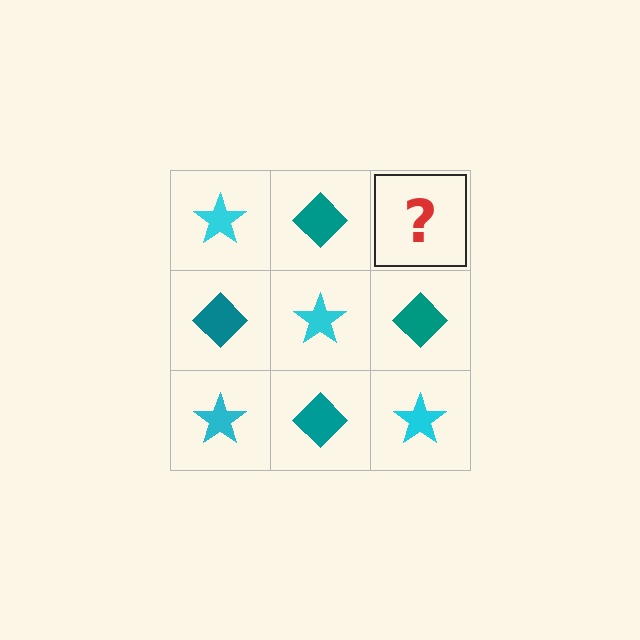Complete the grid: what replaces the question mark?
The question mark should be replaced with a cyan star.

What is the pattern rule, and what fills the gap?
The rule is that it alternates cyan star and teal diamond in a checkerboard pattern. The gap should be filled with a cyan star.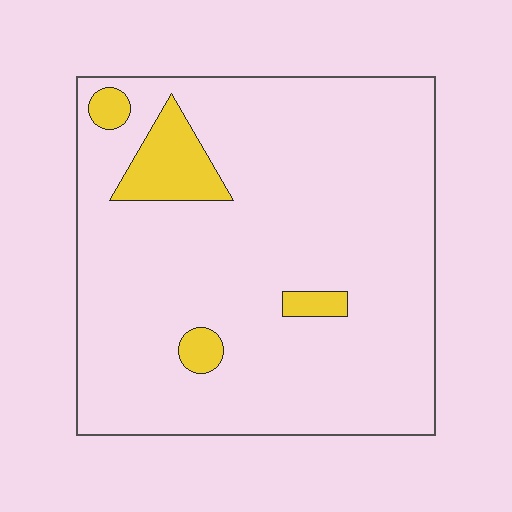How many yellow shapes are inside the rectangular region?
4.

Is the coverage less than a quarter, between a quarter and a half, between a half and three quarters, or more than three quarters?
Less than a quarter.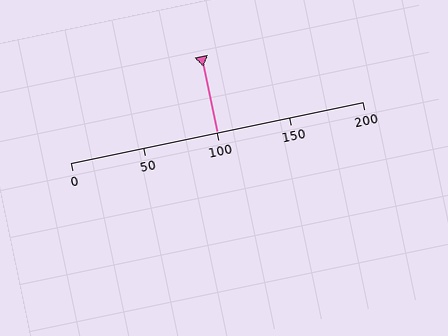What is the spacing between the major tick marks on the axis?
The major ticks are spaced 50 apart.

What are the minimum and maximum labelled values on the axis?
The axis runs from 0 to 200.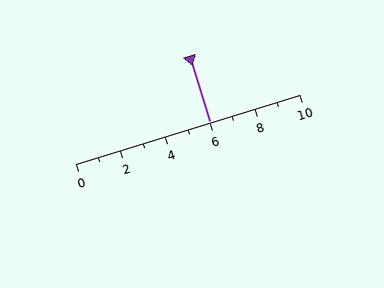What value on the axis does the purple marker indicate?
The marker indicates approximately 6.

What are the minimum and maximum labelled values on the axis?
The axis runs from 0 to 10.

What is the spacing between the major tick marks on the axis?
The major ticks are spaced 2 apart.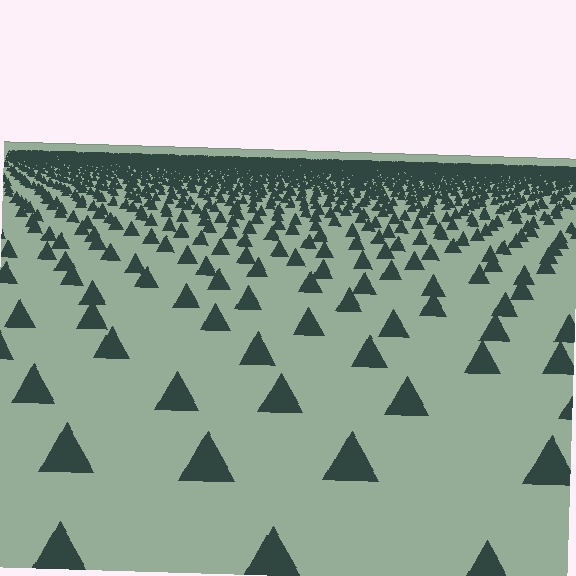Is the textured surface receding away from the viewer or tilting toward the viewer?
The surface is receding away from the viewer. Texture elements get smaller and denser toward the top.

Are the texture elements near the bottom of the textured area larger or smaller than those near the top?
Larger. Near the bottom, elements are closer to the viewer and appear at a bigger on-screen size.